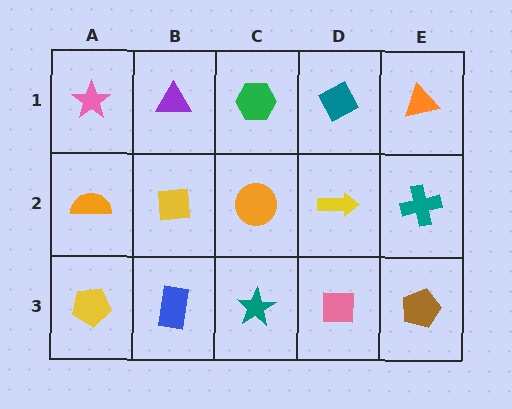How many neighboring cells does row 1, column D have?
3.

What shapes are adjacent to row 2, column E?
An orange triangle (row 1, column E), a brown pentagon (row 3, column E), a yellow arrow (row 2, column D).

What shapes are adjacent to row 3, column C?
An orange circle (row 2, column C), a blue rectangle (row 3, column B), a pink square (row 3, column D).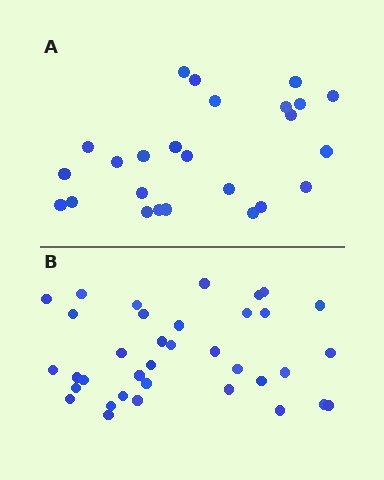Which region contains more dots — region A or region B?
Region B (the bottom region) has more dots.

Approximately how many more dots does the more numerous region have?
Region B has roughly 12 or so more dots than region A.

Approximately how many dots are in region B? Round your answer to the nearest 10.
About 40 dots. (The exact count is 36, which rounds to 40.)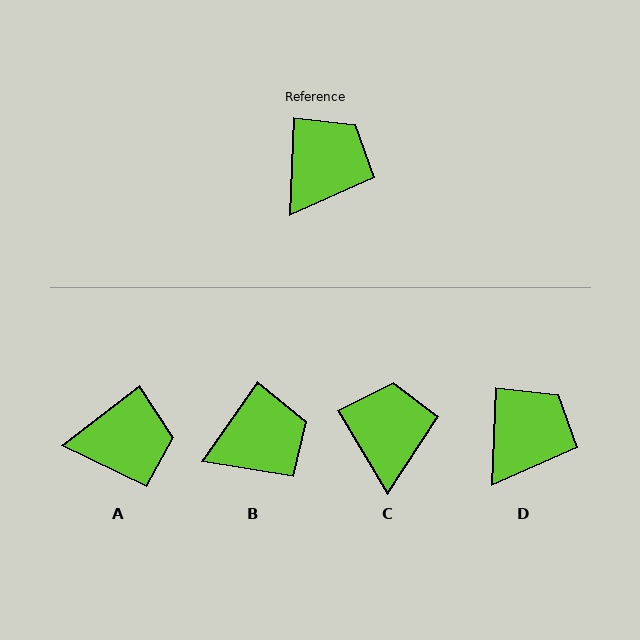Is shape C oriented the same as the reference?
No, it is off by about 33 degrees.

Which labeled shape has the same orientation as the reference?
D.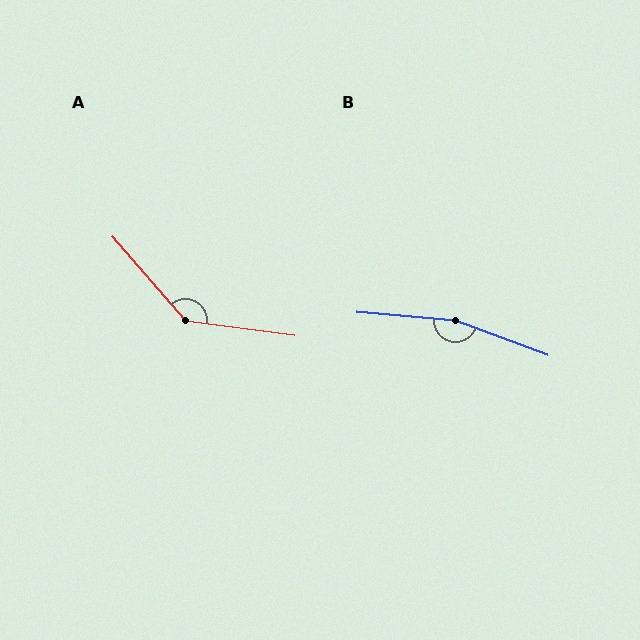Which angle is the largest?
B, at approximately 165 degrees.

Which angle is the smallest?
A, at approximately 139 degrees.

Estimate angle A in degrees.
Approximately 139 degrees.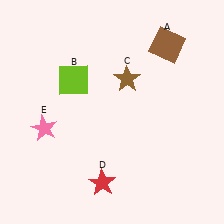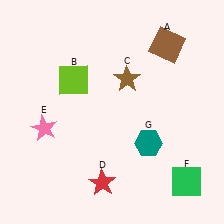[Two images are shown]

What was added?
A green square (F), a teal hexagon (G) were added in Image 2.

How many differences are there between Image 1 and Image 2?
There are 2 differences between the two images.